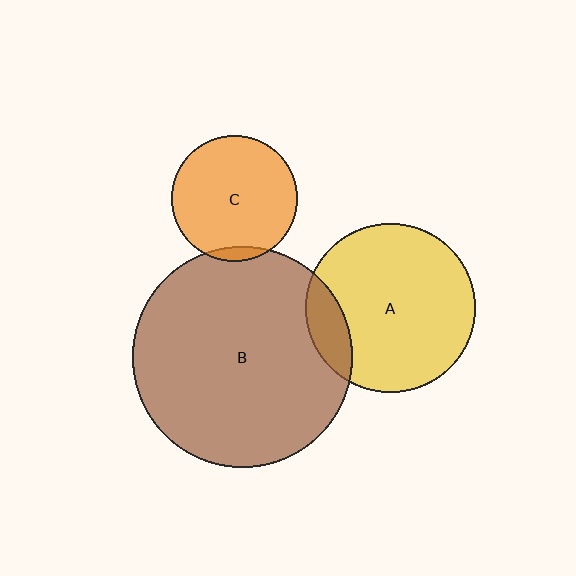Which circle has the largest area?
Circle B (brown).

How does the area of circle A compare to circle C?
Approximately 1.8 times.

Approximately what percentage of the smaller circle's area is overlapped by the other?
Approximately 5%.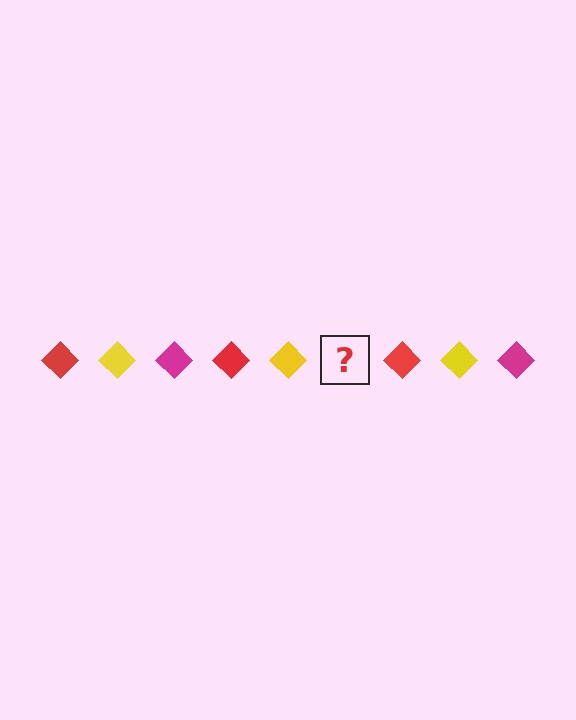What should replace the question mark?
The question mark should be replaced with a magenta diamond.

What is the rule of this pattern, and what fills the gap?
The rule is that the pattern cycles through red, yellow, magenta diamonds. The gap should be filled with a magenta diamond.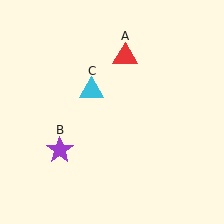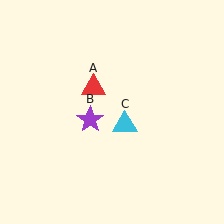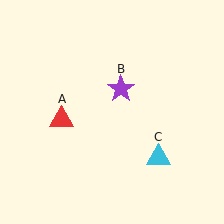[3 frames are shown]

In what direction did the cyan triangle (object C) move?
The cyan triangle (object C) moved down and to the right.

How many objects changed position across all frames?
3 objects changed position: red triangle (object A), purple star (object B), cyan triangle (object C).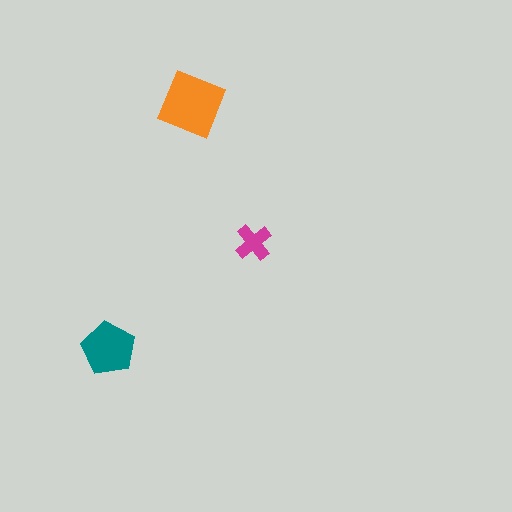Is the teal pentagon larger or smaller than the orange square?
Smaller.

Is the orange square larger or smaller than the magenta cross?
Larger.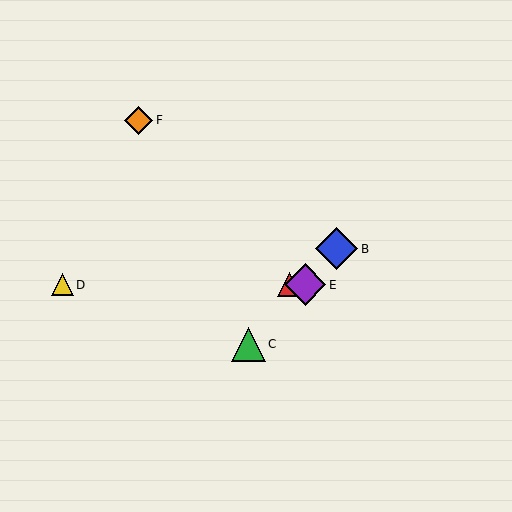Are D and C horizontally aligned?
No, D is at y≈285 and C is at y≈344.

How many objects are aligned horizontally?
3 objects (A, D, E) are aligned horizontally.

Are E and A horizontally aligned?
Yes, both are at y≈285.